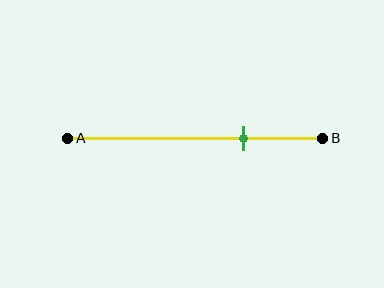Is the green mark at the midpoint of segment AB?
No, the mark is at about 70% from A, not at the 50% midpoint.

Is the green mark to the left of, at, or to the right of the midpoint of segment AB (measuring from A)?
The green mark is to the right of the midpoint of segment AB.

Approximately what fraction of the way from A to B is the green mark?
The green mark is approximately 70% of the way from A to B.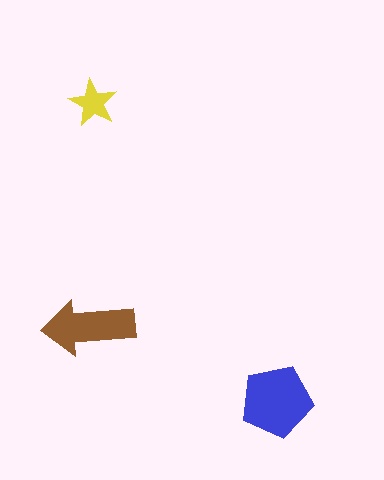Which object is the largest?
The blue pentagon.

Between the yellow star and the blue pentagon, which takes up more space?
The blue pentagon.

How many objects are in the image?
There are 3 objects in the image.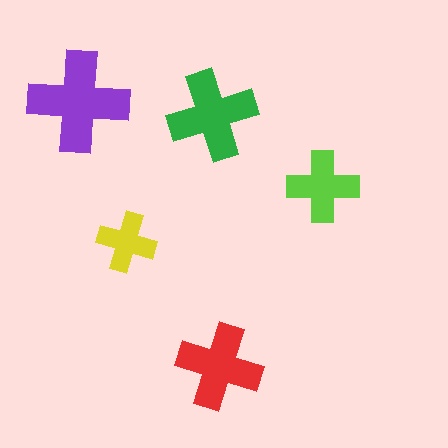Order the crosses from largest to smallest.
the purple one, the green one, the red one, the lime one, the yellow one.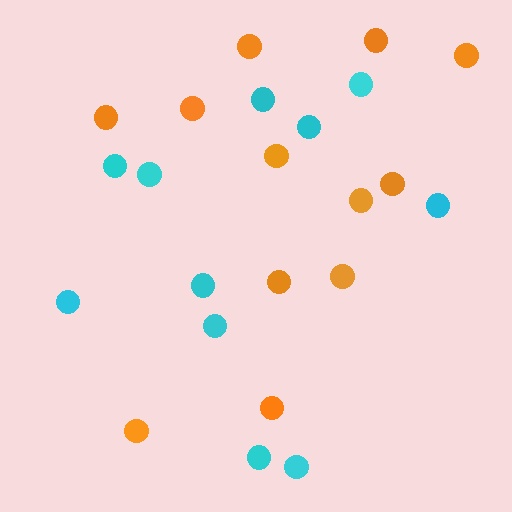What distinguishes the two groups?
There are 2 groups: one group of cyan circles (11) and one group of orange circles (12).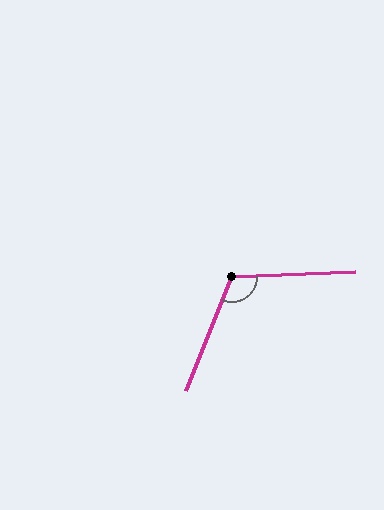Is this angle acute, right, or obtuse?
It is obtuse.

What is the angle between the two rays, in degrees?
Approximately 115 degrees.